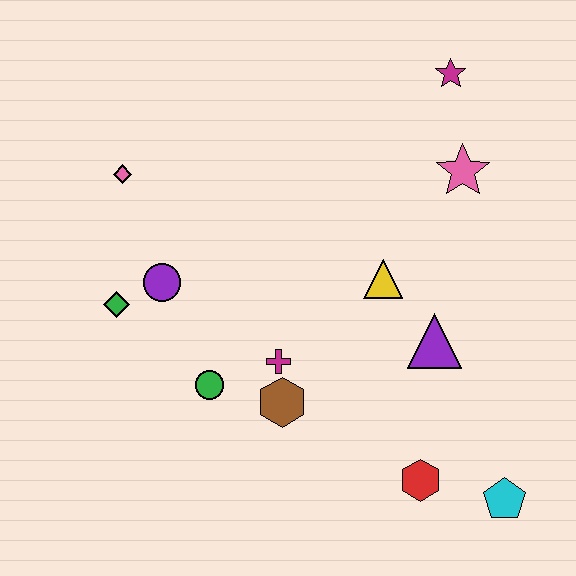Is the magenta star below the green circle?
No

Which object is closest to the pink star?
The magenta star is closest to the pink star.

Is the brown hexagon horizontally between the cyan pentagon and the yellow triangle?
No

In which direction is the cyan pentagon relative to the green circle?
The cyan pentagon is to the right of the green circle.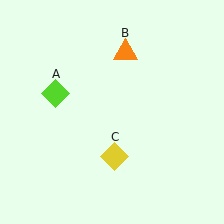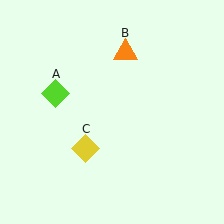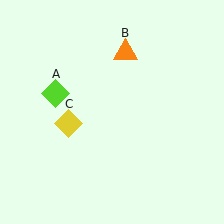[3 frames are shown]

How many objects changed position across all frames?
1 object changed position: yellow diamond (object C).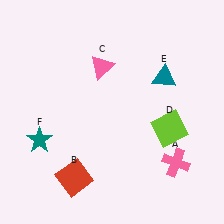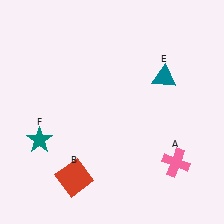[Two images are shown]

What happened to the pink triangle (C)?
The pink triangle (C) was removed in Image 2. It was in the top-left area of Image 1.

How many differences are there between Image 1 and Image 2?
There are 2 differences between the two images.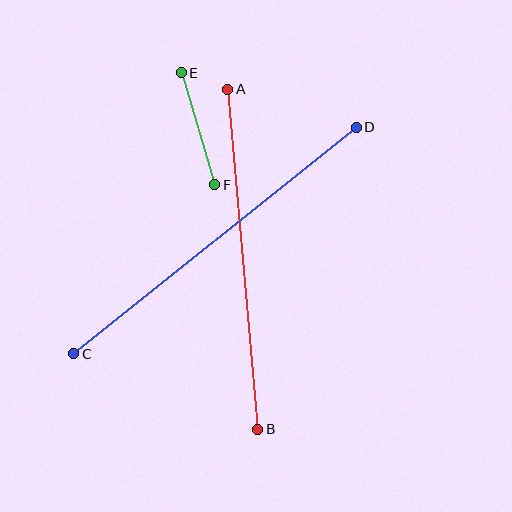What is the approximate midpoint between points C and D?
The midpoint is at approximately (215, 240) pixels.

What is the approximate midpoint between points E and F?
The midpoint is at approximately (198, 129) pixels.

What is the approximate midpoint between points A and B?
The midpoint is at approximately (243, 259) pixels.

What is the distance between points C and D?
The distance is approximately 362 pixels.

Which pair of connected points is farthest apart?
Points C and D are farthest apart.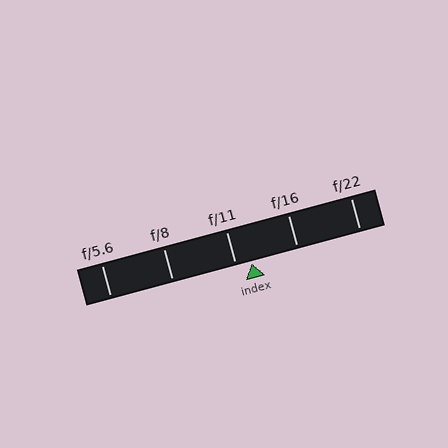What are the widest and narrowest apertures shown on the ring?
The widest aperture shown is f/5.6 and the narrowest is f/22.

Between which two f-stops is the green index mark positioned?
The index mark is between f/11 and f/16.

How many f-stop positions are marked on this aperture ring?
There are 5 f-stop positions marked.